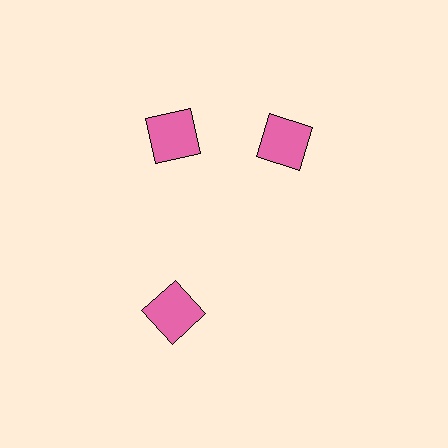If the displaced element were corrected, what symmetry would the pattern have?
It would have 3-fold rotational symmetry — the pattern would map onto itself every 120 degrees.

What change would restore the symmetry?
The symmetry would be restored by rotating it back into even spacing with its neighbors so that all 3 squares sit at equal angles and equal distance from the center.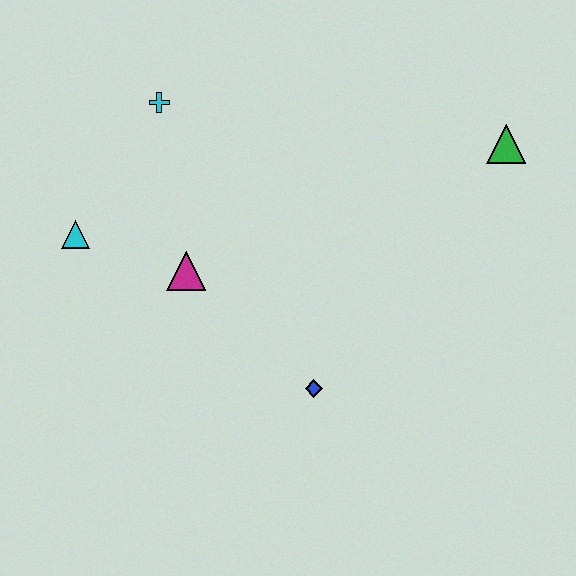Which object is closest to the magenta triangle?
The cyan triangle is closest to the magenta triangle.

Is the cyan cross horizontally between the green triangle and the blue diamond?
No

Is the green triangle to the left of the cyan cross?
No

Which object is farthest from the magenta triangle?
The green triangle is farthest from the magenta triangle.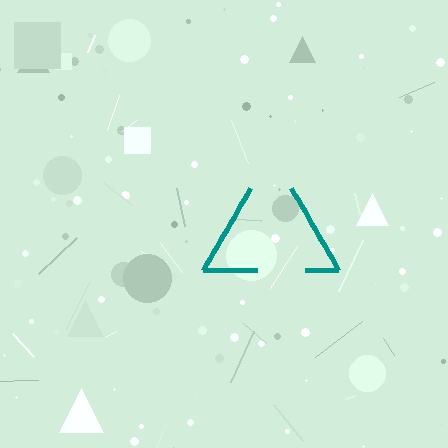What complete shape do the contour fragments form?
The contour fragments form a triangle.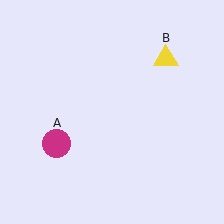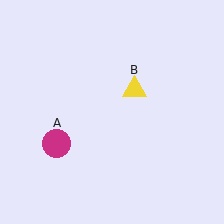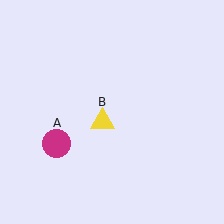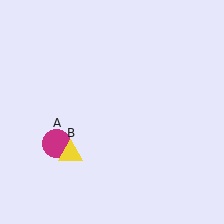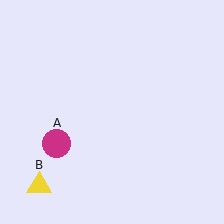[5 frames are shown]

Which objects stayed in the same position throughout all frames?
Magenta circle (object A) remained stationary.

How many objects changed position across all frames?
1 object changed position: yellow triangle (object B).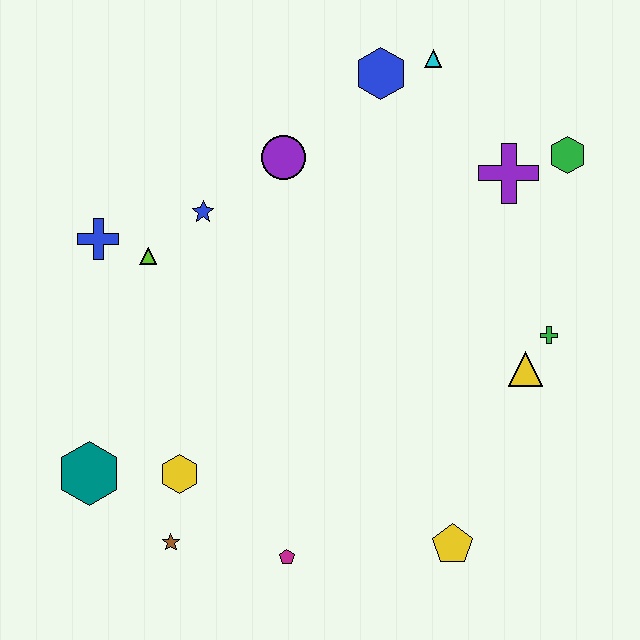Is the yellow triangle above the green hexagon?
No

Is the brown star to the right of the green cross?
No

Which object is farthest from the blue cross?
The green hexagon is farthest from the blue cross.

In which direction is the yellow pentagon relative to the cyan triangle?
The yellow pentagon is below the cyan triangle.